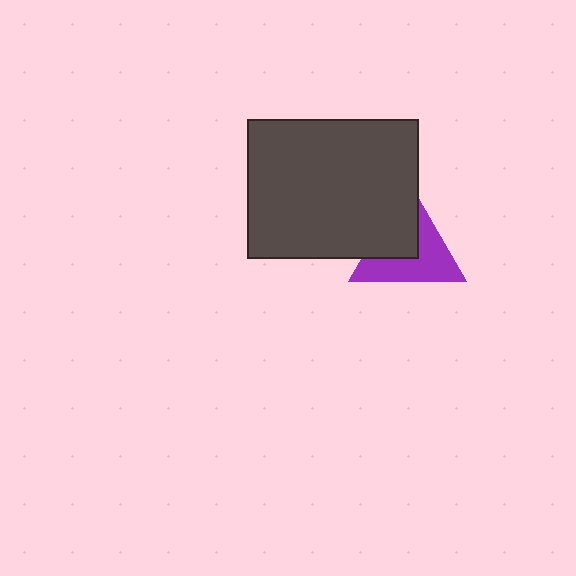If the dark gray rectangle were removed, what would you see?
You would see the complete purple triangle.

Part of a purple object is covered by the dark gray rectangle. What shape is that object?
It is a triangle.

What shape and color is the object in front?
The object in front is a dark gray rectangle.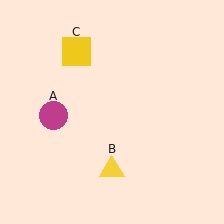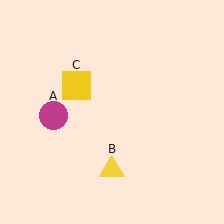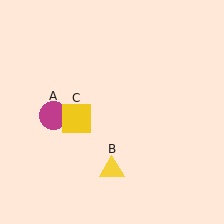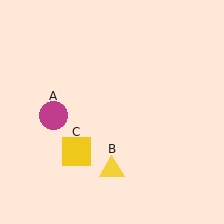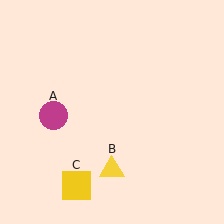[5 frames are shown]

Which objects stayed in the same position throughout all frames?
Magenta circle (object A) and yellow triangle (object B) remained stationary.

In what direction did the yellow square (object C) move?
The yellow square (object C) moved down.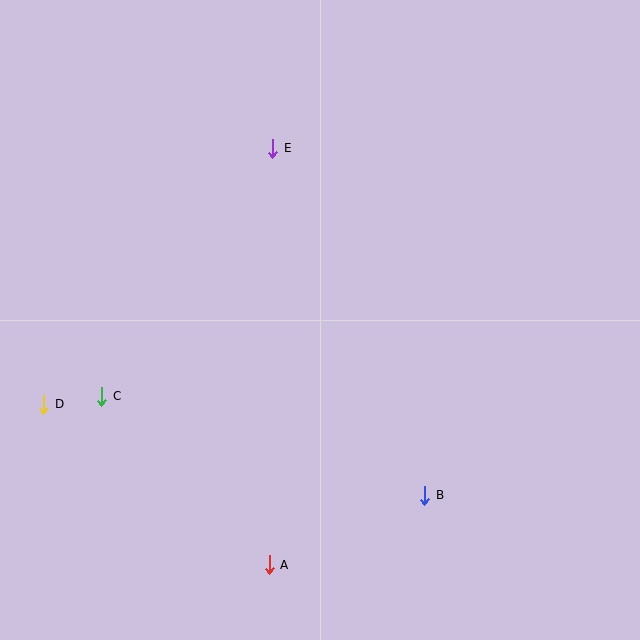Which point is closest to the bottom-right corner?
Point B is closest to the bottom-right corner.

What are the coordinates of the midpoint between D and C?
The midpoint between D and C is at (73, 400).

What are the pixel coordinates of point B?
Point B is at (425, 495).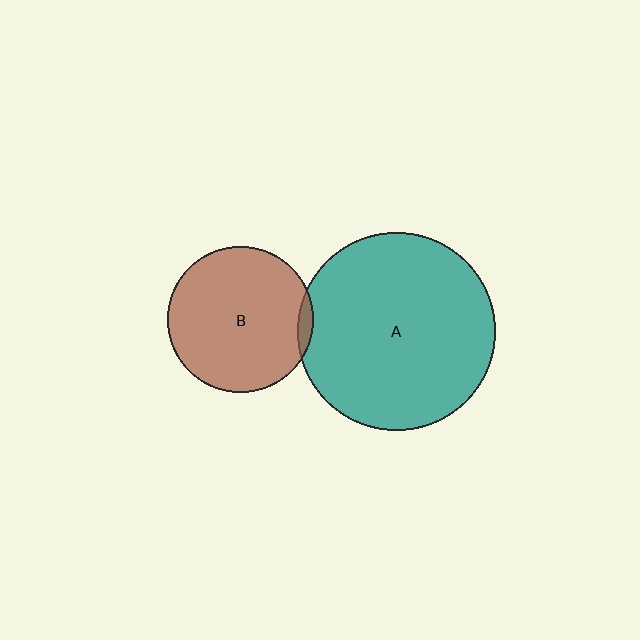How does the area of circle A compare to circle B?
Approximately 1.8 times.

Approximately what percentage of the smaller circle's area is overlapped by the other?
Approximately 5%.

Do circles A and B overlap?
Yes.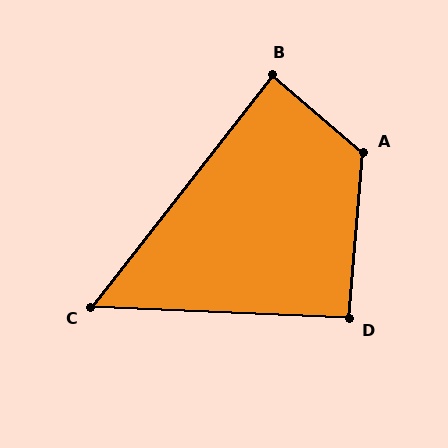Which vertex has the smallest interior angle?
C, at approximately 54 degrees.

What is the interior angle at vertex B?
Approximately 88 degrees (approximately right).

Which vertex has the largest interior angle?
A, at approximately 126 degrees.